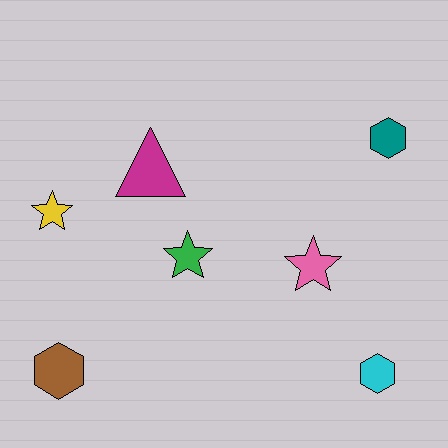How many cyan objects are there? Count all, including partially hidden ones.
There is 1 cyan object.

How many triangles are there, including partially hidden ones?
There is 1 triangle.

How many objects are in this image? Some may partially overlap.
There are 7 objects.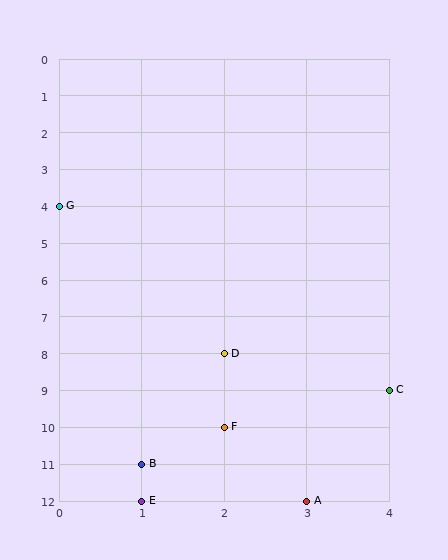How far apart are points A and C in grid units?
Points A and C are 1 column and 3 rows apart (about 3.2 grid units diagonally).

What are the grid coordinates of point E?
Point E is at grid coordinates (1, 12).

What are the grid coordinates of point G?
Point G is at grid coordinates (0, 4).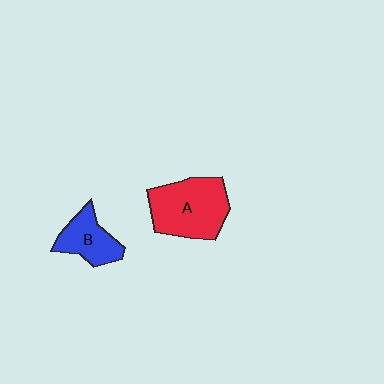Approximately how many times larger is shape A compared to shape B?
Approximately 1.7 times.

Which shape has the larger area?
Shape A (red).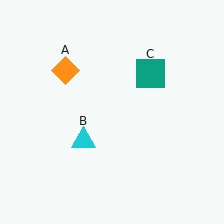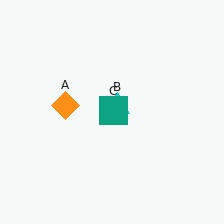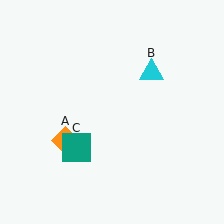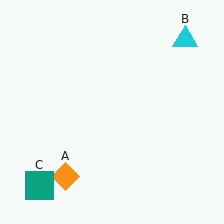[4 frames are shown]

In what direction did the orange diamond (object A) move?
The orange diamond (object A) moved down.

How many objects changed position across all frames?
3 objects changed position: orange diamond (object A), cyan triangle (object B), teal square (object C).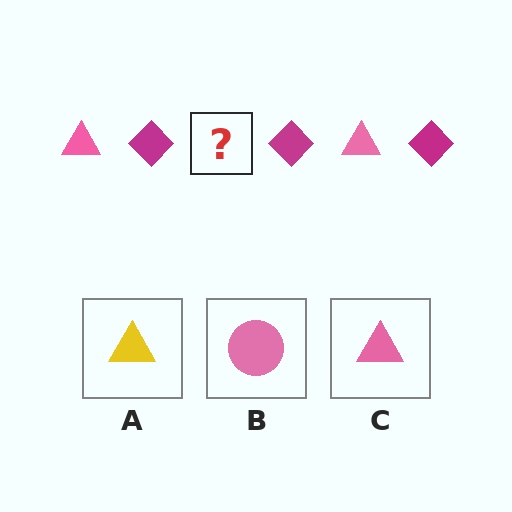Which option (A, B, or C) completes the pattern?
C.